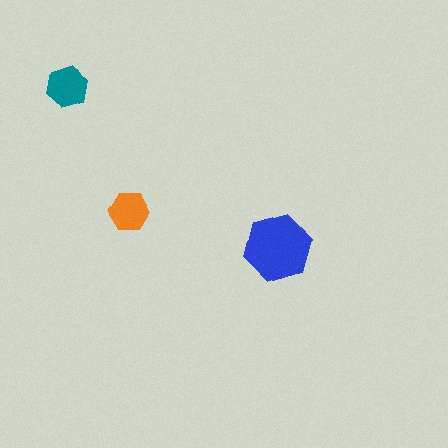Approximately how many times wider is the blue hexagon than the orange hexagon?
About 1.5 times wider.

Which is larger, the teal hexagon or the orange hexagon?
The teal one.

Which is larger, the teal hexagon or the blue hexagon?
The blue one.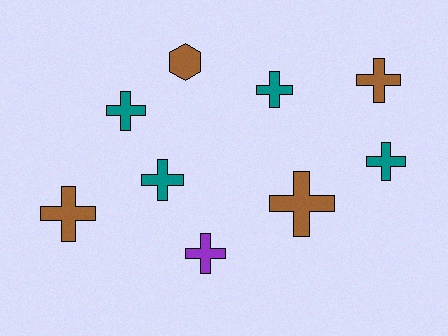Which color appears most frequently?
Brown, with 4 objects.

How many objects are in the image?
There are 9 objects.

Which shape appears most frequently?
Cross, with 8 objects.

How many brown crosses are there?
There are 3 brown crosses.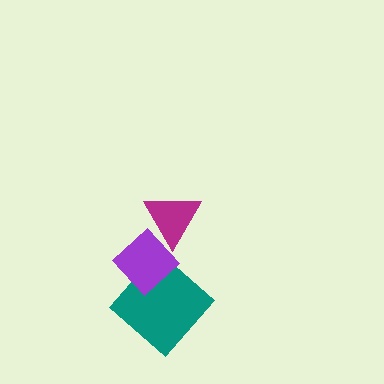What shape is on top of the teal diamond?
The purple diamond is on top of the teal diamond.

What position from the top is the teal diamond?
The teal diamond is 3rd from the top.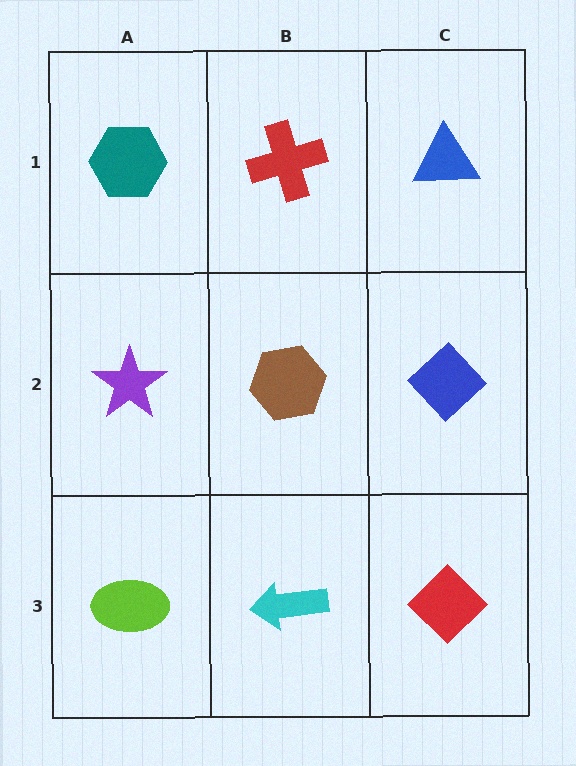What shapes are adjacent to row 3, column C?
A blue diamond (row 2, column C), a cyan arrow (row 3, column B).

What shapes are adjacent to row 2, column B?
A red cross (row 1, column B), a cyan arrow (row 3, column B), a purple star (row 2, column A), a blue diamond (row 2, column C).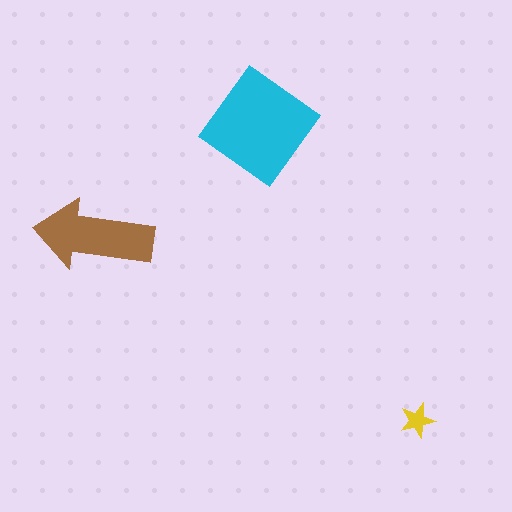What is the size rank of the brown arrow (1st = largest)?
2nd.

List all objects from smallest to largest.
The yellow star, the brown arrow, the cyan diamond.